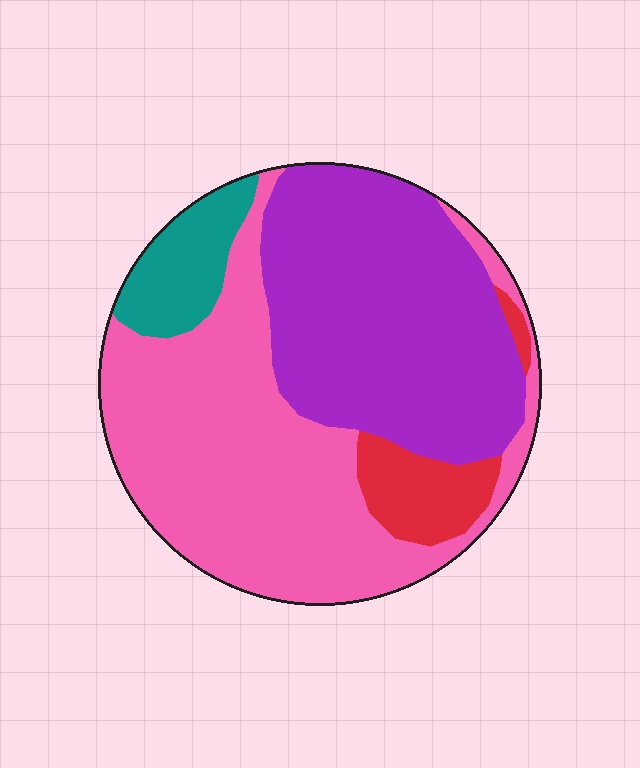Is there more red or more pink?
Pink.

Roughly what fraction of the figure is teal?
Teal takes up less than a quarter of the figure.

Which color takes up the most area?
Pink, at roughly 45%.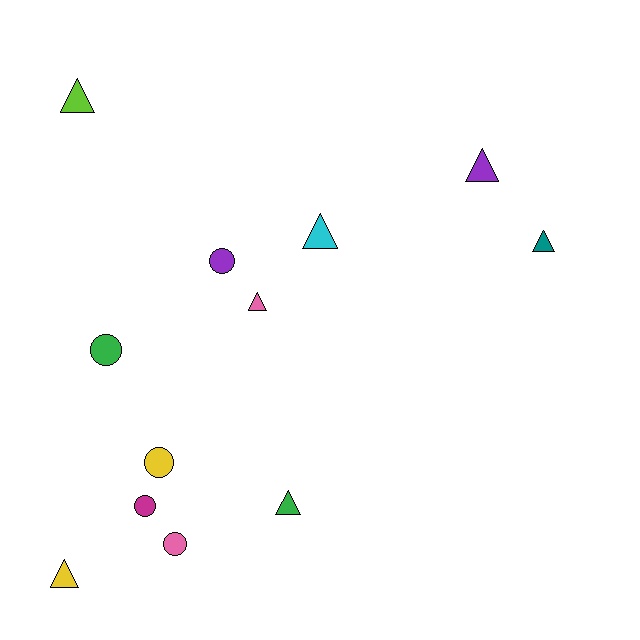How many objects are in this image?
There are 12 objects.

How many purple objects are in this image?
There are 2 purple objects.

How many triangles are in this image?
There are 7 triangles.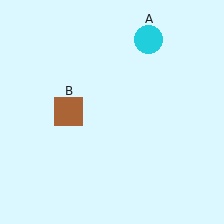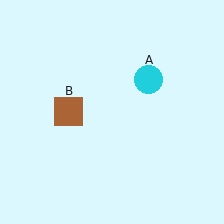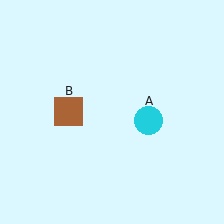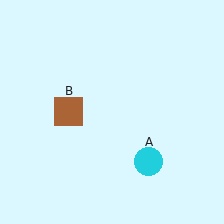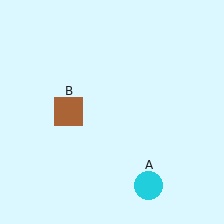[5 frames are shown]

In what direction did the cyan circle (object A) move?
The cyan circle (object A) moved down.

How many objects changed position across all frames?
1 object changed position: cyan circle (object A).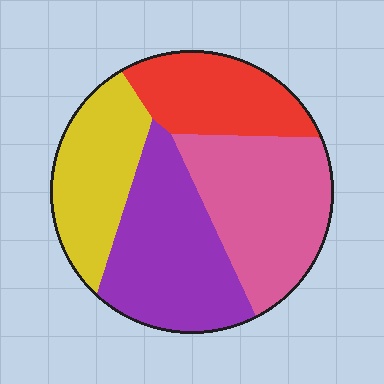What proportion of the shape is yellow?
Yellow covers 21% of the shape.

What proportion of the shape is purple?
Purple covers about 30% of the shape.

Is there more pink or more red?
Pink.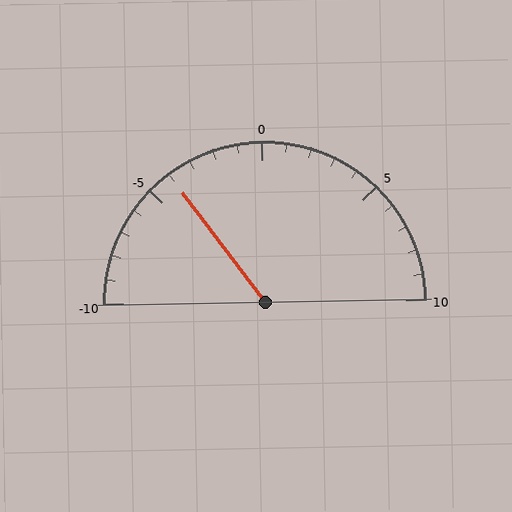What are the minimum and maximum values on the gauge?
The gauge ranges from -10 to 10.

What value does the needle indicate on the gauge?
The needle indicates approximately -4.